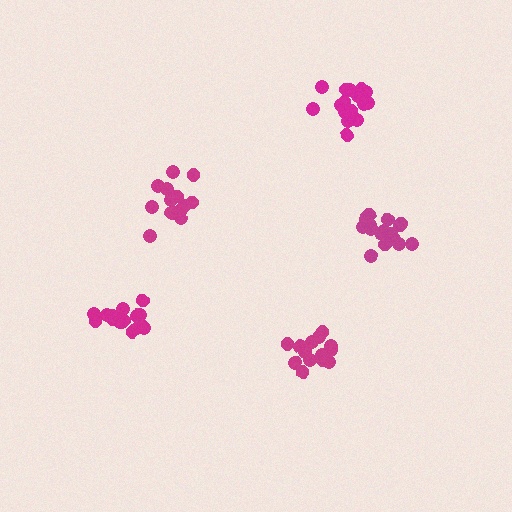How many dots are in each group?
Group 1: 14 dots, Group 2: 17 dots, Group 3: 16 dots, Group 4: 15 dots, Group 5: 18 dots (80 total).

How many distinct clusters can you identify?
There are 5 distinct clusters.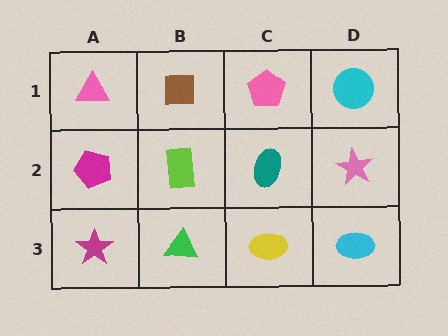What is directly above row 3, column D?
A pink star.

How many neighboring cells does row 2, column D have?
3.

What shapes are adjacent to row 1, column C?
A teal ellipse (row 2, column C), a brown square (row 1, column B), a cyan circle (row 1, column D).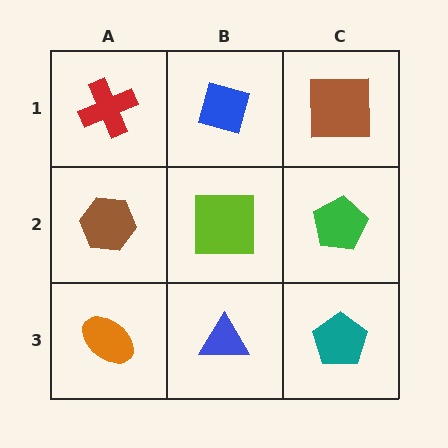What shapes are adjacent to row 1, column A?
A brown hexagon (row 2, column A), a blue diamond (row 1, column B).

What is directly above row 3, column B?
A lime square.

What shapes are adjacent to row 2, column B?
A blue diamond (row 1, column B), a blue triangle (row 3, column B), a brown hexagon (row 2, column A), a green pentagon (row 2, column C).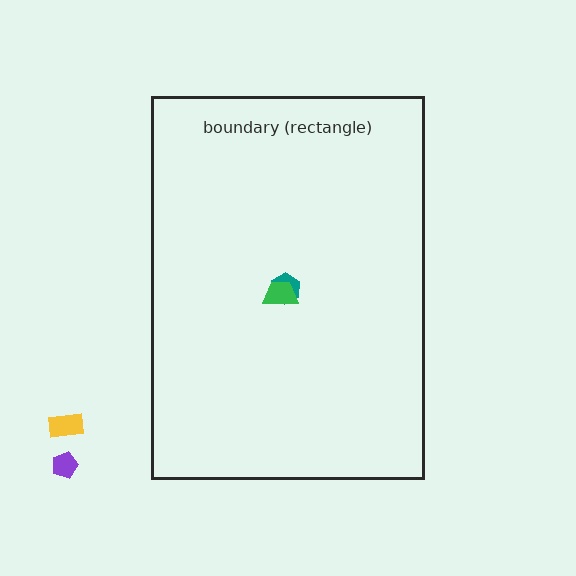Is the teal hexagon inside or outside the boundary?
Inside.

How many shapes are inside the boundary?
2 inside, 2 outside.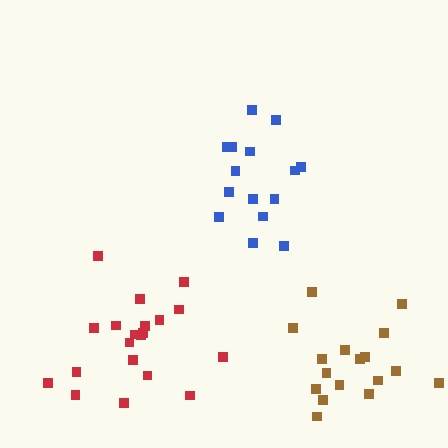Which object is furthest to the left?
The red cluster is leftmost.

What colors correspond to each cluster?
The clusters are colored: blue, red, brown.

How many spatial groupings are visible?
There are 3 spatial groupings.